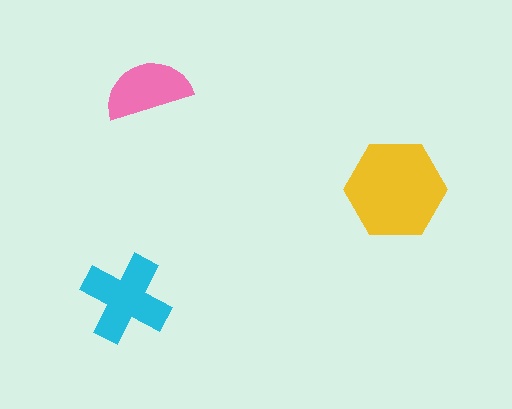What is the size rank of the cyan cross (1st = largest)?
2nd.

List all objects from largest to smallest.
The yellow hexagon, the cyan cross, the pink semicircle.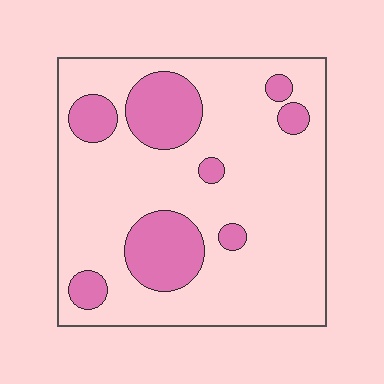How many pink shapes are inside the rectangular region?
8.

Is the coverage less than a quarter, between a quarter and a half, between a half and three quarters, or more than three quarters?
Less than a quarter.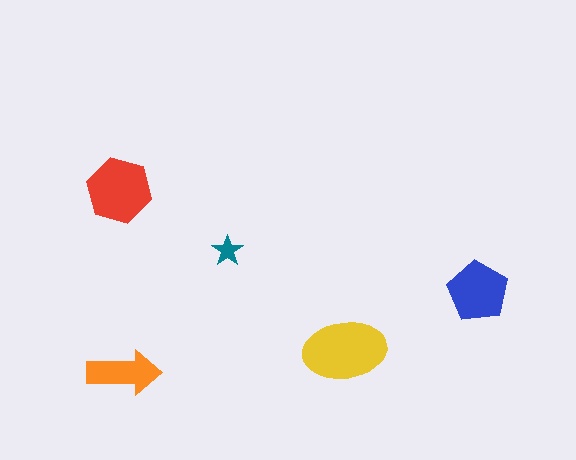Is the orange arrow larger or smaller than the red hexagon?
Smaller.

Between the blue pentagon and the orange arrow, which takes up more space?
The blue pentagon.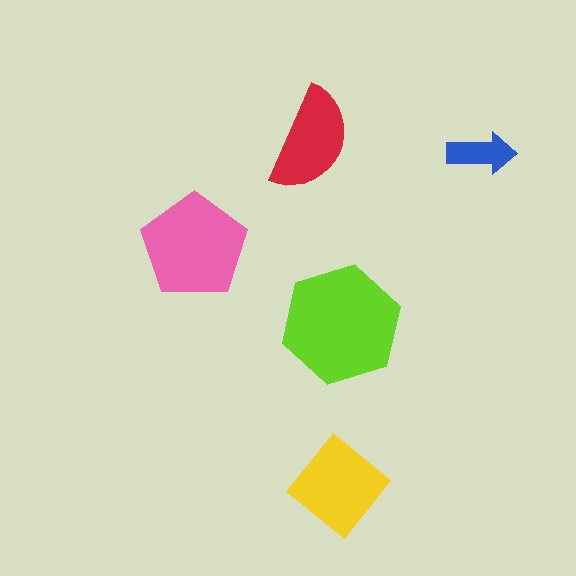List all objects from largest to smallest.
The lime hexagon, the pink pentagon, the yellow diamond, the red semicircle, the blue arrow.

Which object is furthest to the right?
The blue arrow is rightmost.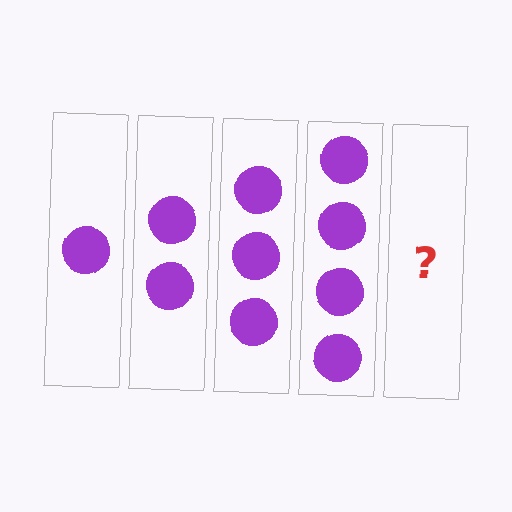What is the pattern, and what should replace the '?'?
The pattern is that each step adds one more circle. The '?' should be 5 circles.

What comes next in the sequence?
The next element should be 5 circles.